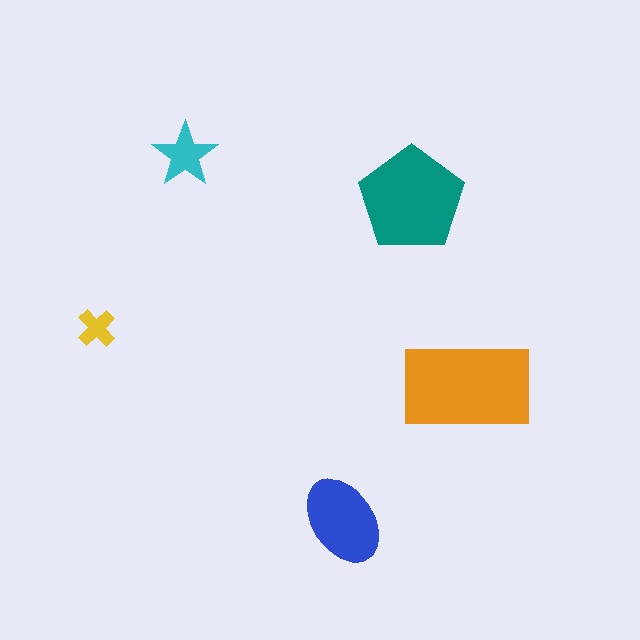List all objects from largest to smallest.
The orange rectangle, the teal pentagon, the blue ellipse, the cyan star, the yellow cross.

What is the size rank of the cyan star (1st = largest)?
4th.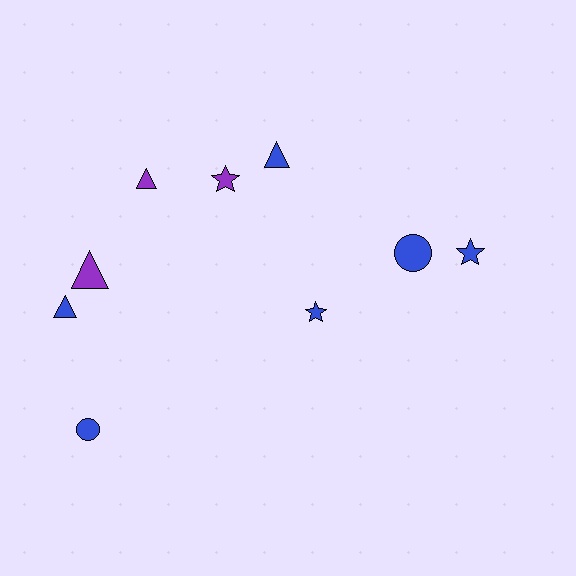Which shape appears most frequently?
Triangle, with 4 objects.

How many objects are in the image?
There are 9 objects.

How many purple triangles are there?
There are 2 purple triangles.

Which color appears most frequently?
Blue, with 6 objects.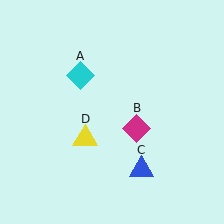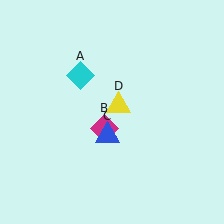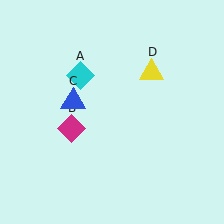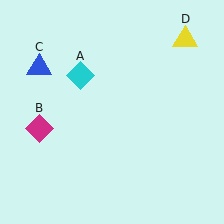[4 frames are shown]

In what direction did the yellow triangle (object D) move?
The yellow triangle (object D) moved up and to the right.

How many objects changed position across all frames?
3 objects changed position: magenta diamond (object B), blue triangle (object C), yellow triangle (object D).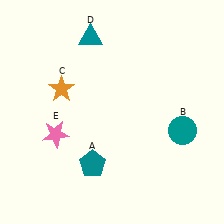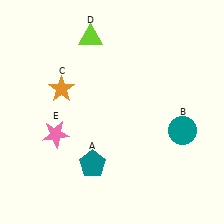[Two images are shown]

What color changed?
The triangle (D) changed from teal in Image 1 to lime in Image 2.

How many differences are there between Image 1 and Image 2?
There is 1 difference between the two images.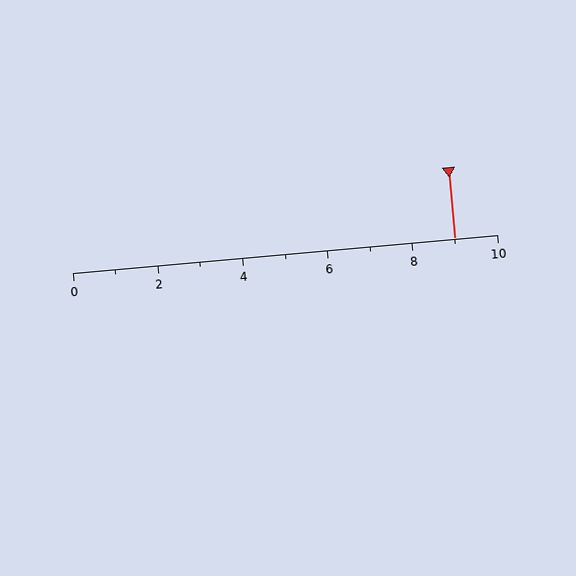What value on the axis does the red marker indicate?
The marker indicates approximately 9.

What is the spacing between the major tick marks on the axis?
The major ticks are spaced 2 apart.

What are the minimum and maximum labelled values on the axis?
The axis runs from 0 to 10.